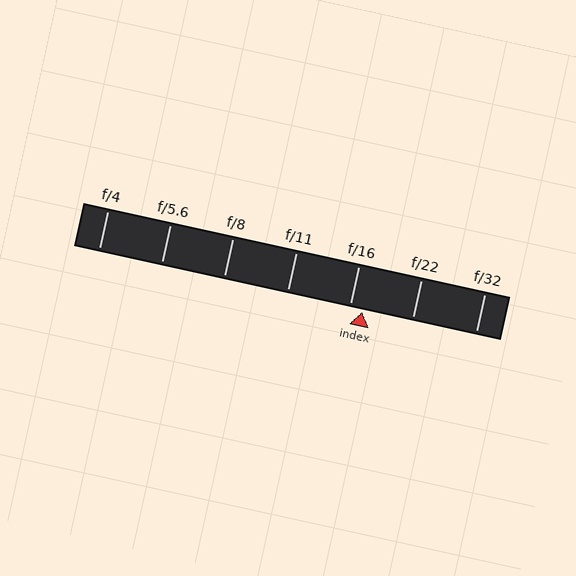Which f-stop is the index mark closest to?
The index mark is closest to f/16.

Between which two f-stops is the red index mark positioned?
The index mark is between f/16 and f/22.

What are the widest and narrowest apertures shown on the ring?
The widest aperture shown is f/4 and the narrowest is f/32.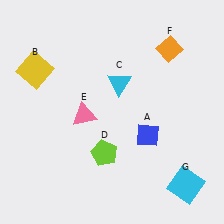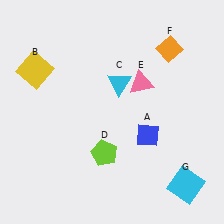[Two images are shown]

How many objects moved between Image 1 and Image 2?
1 object moved between the two images.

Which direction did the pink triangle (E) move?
The pink triangle (E) moved right.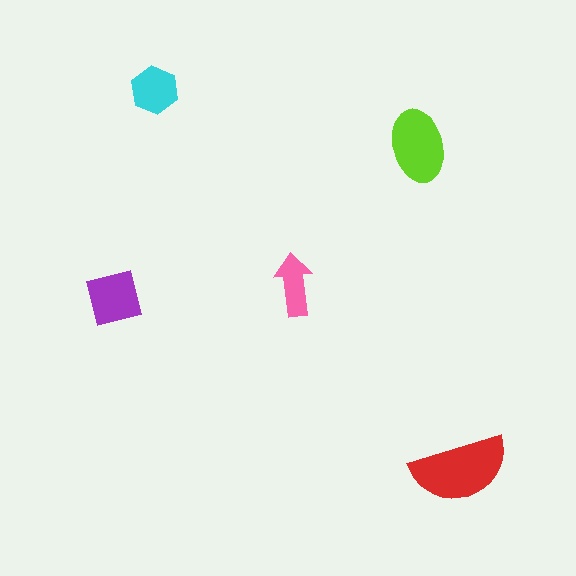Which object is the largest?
The red semicircle.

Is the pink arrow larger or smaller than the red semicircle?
Smaller.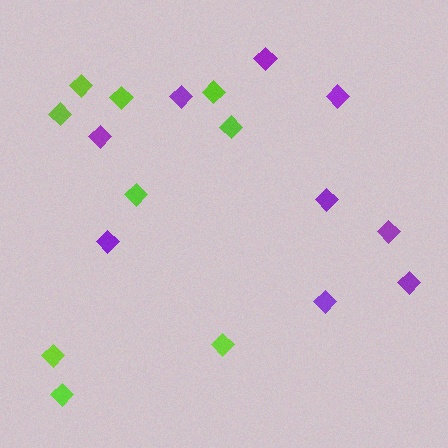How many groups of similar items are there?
There are 2 groups: one group of purple diamonds (9) and one group of lime diamonds (9).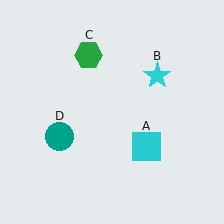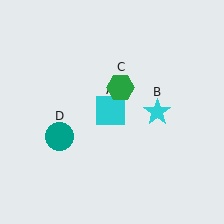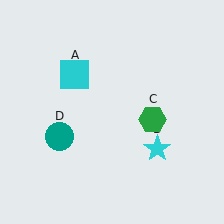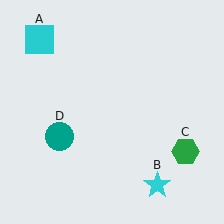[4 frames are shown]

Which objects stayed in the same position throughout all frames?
Teal circle (object D) remained stationary.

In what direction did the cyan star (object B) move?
The cyan star (object B) moved down.